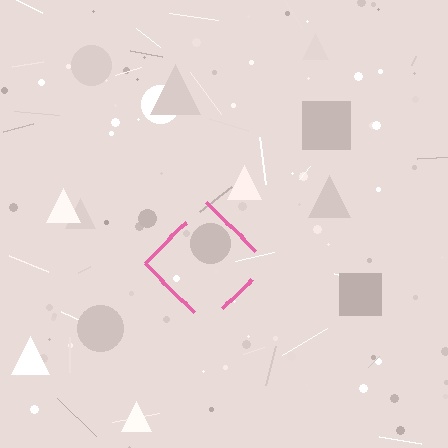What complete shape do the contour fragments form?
The contour fragments form a diamond.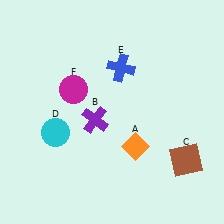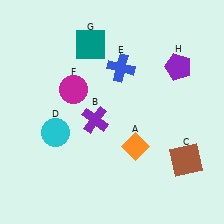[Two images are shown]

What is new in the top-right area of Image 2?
A purple pentagon (H) was added in the top-right area of Image 2.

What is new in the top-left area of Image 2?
A teal square (G) was added in the top-left area of Image 2.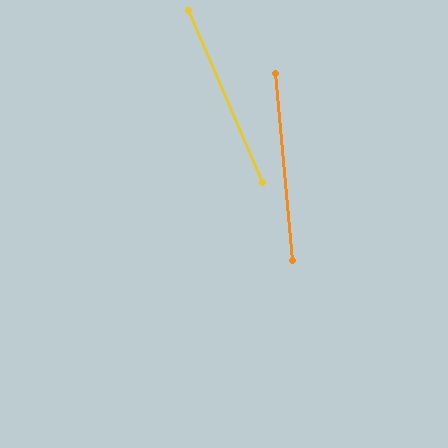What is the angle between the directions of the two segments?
Approximately 18 degrees.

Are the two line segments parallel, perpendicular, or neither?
Neither parallel nor perpendicular — they differ by about 18°.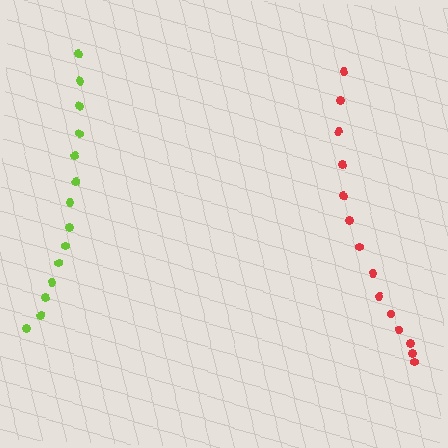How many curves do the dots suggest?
There are 2 distinct paths.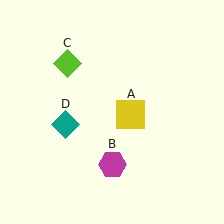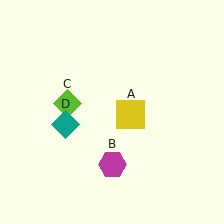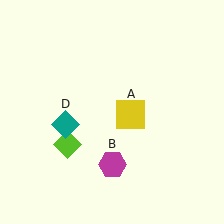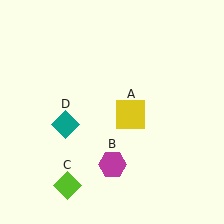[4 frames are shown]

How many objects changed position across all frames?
1 object changed position: lime diamond (object C).